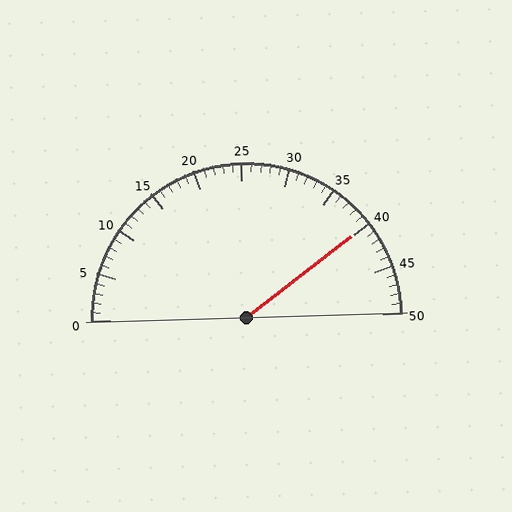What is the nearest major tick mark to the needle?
The nearest major tick mark is 40.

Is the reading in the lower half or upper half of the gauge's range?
The reading is in the upper half of the range (0 to 50).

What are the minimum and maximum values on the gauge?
The gauge ranges from 0 to 50.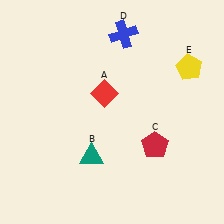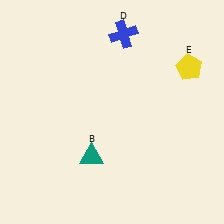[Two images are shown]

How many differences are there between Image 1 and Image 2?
There are 2 differences between the two images.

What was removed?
The red diamond (A), the red pentagon (C) were removed in Image 2.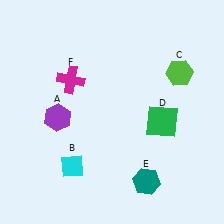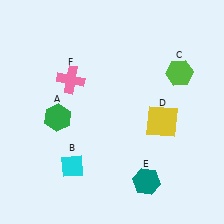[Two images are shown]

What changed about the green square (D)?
In Image 1, D is green. In Image 2, it changed to yellow.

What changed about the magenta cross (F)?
In Image 1, F is magenta. In Image 2, it changed to pink.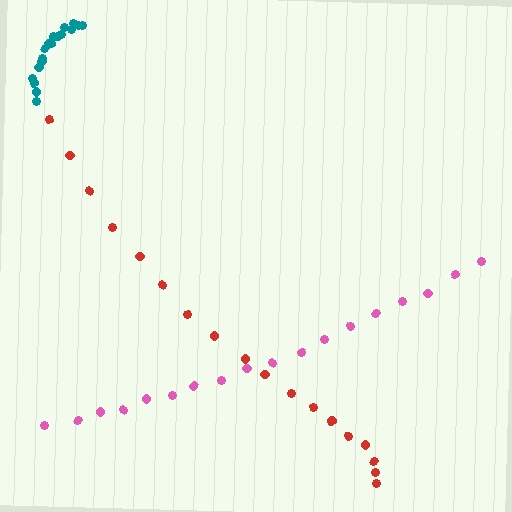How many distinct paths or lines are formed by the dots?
There are 3 distinct paths.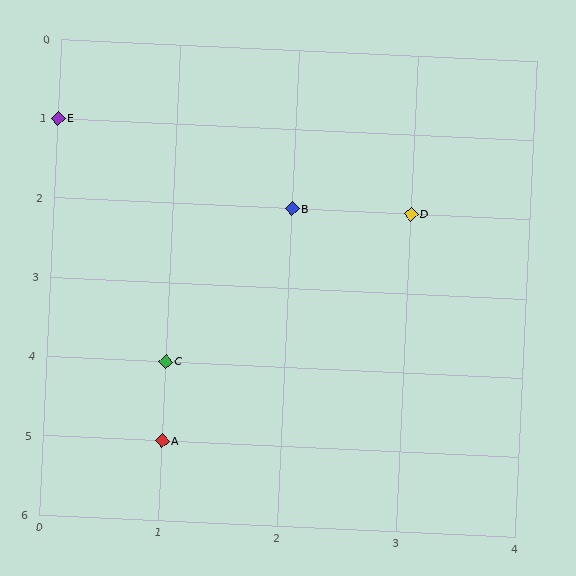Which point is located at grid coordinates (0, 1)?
Point E is at (0, 1).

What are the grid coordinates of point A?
Point A is at grid coordinates (1, 5).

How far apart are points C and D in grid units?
Points C and D are 2 columns and 2 rows apart (about 2.8 grid units diagonally).